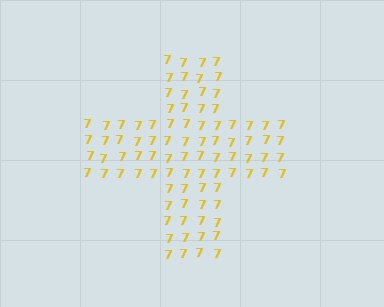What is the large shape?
The large shape is a cross.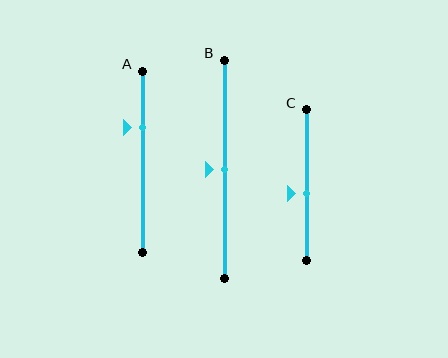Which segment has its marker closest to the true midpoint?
Segment B has its marker closest to the true midpoint.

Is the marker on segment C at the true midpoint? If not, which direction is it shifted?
No, the marker on segment C is shifted downward by about 6% of the segment length.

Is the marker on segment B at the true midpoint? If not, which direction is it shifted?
Yes, the marker on segment B is at the true midpoint.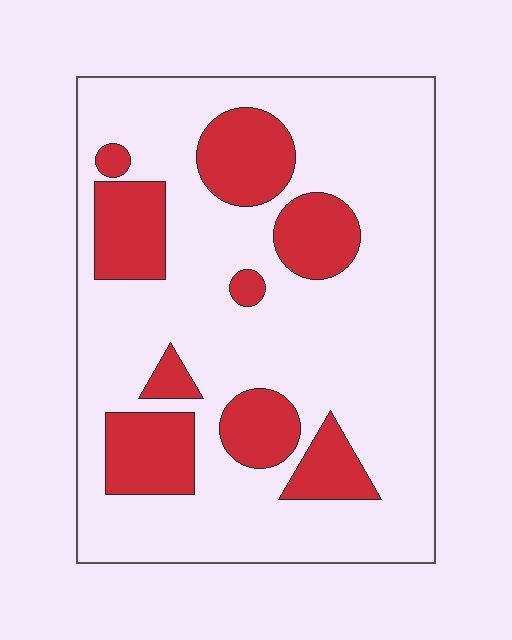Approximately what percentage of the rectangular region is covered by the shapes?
Approximately 25%.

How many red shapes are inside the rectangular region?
9.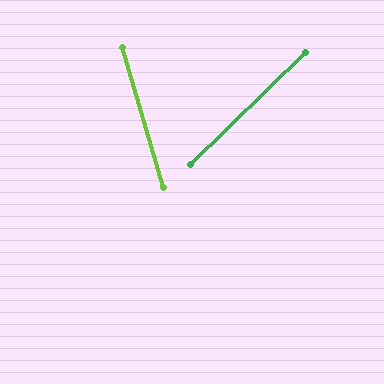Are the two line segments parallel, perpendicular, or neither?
Neither parallel nor perpendicular — they differ by about 62°.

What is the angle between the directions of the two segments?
Approximately 62 degrees.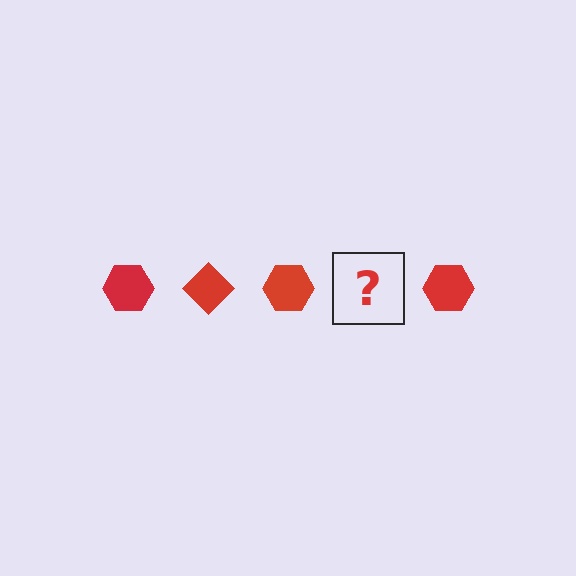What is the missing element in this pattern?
The missing element is a red diamond.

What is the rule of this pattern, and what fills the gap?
The rule is that the pattern cycles through hexagon, diamond shapes in red. The gap should be filled with a red diamond.